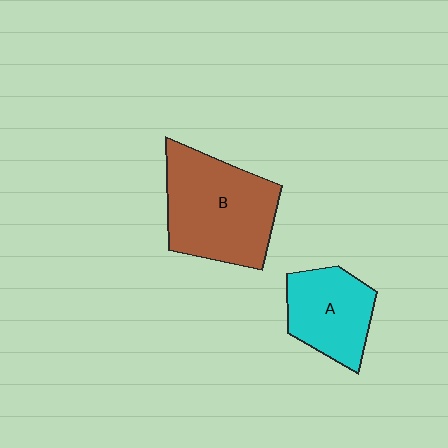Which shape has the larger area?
Shape B (brown).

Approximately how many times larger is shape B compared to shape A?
Approximately 1.6 times.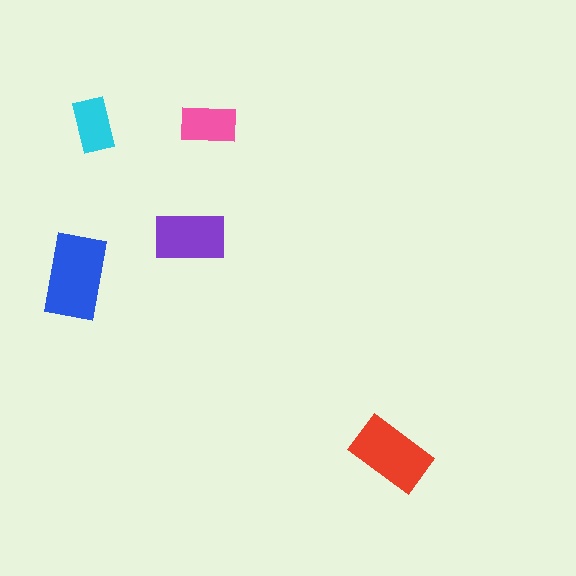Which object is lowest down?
The red rectangle is bottommost.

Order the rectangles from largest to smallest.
the blue one, the red one, the purple one, the pink one, the cyan one.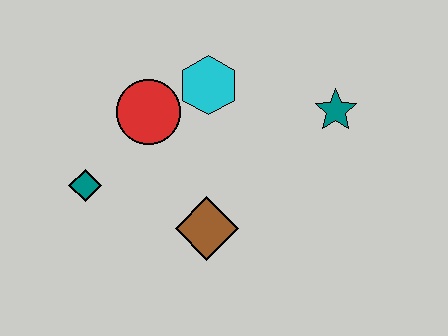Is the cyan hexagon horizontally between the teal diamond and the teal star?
Yes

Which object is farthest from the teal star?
The teal diamond is farthest from the teal star.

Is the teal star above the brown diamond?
Yes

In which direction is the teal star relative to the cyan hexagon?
The teal star is to the right of the cyan hexagon.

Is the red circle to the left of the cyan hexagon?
Yes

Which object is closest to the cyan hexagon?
The red circle is closest to the cyan hexagon.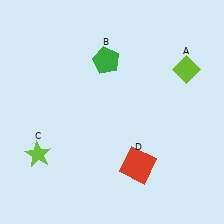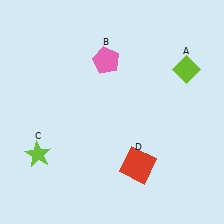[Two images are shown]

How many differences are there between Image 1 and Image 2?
There is 1 difference between the two images.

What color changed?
The pentagon (B) changed from green in Image 1 to pink in Image 2.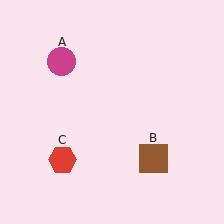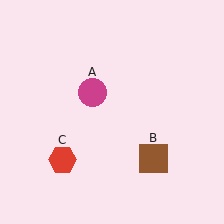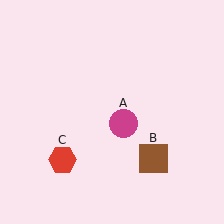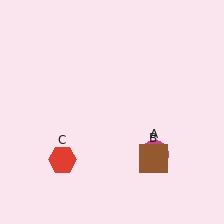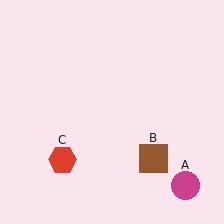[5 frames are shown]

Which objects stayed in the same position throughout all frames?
Brown square (object B) and red hexagon (object C) remained stationary.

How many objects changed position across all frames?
1 object changed position: magenta circle (object A).